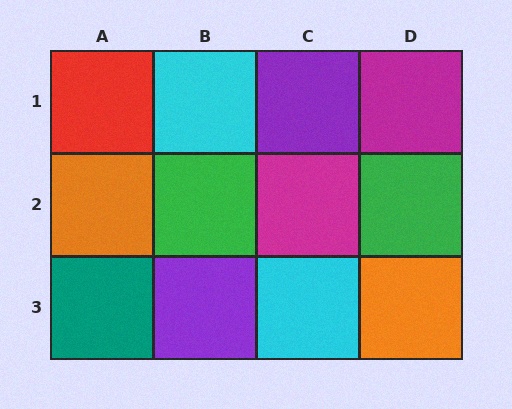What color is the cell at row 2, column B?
Green.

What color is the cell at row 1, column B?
Cyan.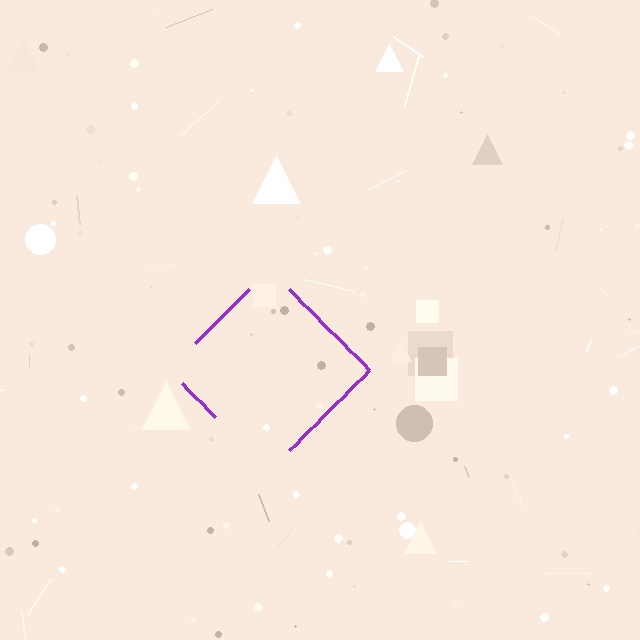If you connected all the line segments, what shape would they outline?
They would outline a diamond.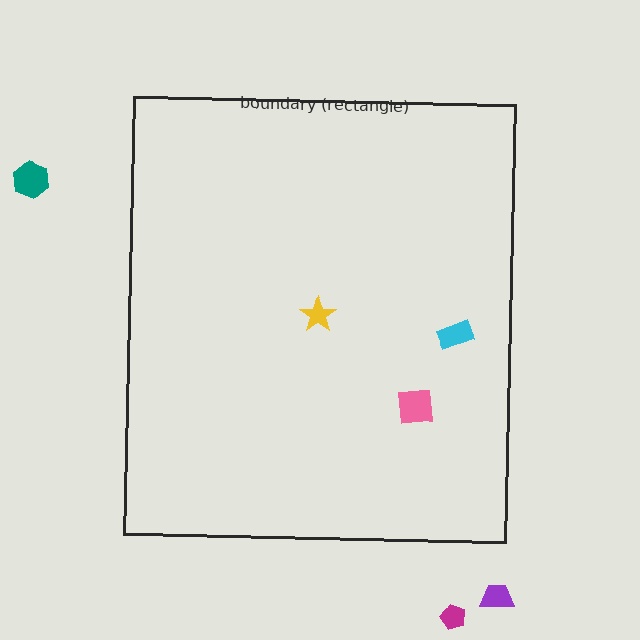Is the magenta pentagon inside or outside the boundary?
Outside.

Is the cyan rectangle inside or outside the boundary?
Inside.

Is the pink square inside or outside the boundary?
Inside.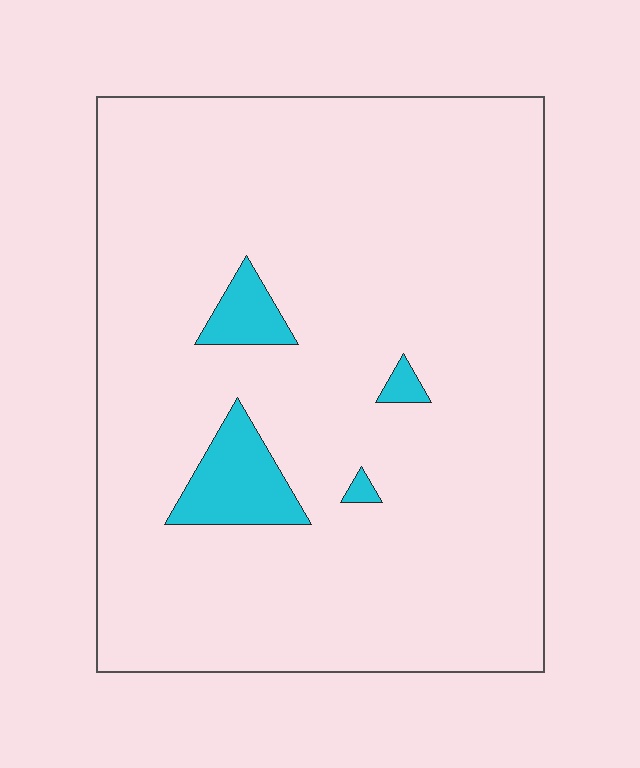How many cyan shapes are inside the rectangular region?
4.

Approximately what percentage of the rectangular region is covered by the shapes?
Approximately 5%.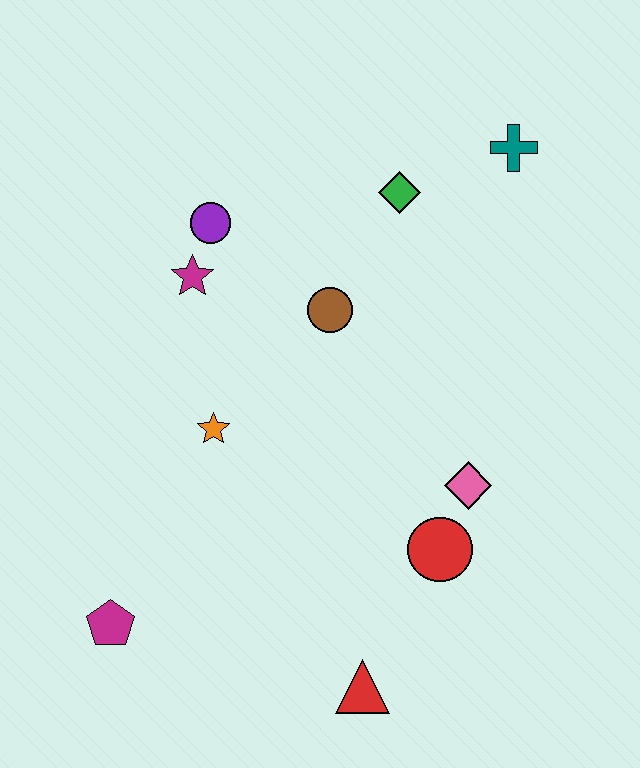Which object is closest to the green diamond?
The teal cross is closest to the green diamond.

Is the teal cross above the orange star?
Yes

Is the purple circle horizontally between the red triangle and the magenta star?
Yes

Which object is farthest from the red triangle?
The teal cross is farthest from the red triangle.